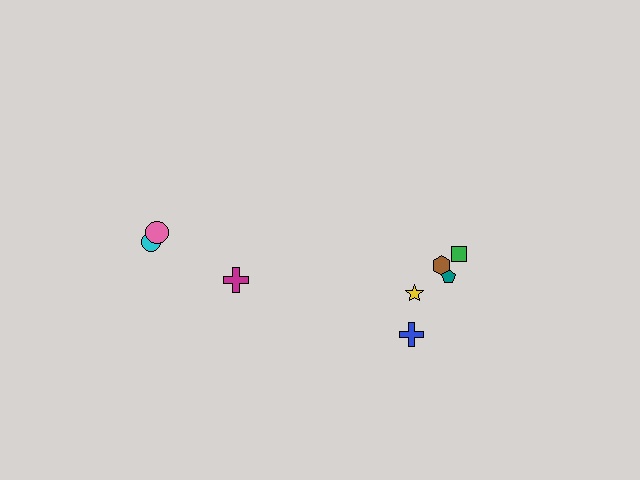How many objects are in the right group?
There are 5 objects.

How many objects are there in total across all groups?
There are 8 objects.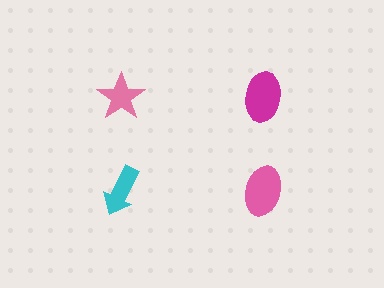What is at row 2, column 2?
A pink ellipse.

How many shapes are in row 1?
2 shapes.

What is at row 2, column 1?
A cyan arrow.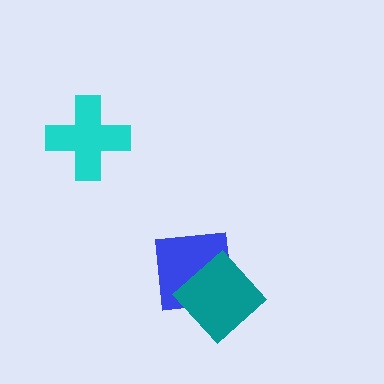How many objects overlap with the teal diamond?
1 object overlaps with the teal diamond.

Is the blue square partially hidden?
Yes, it is partially covered by another shape.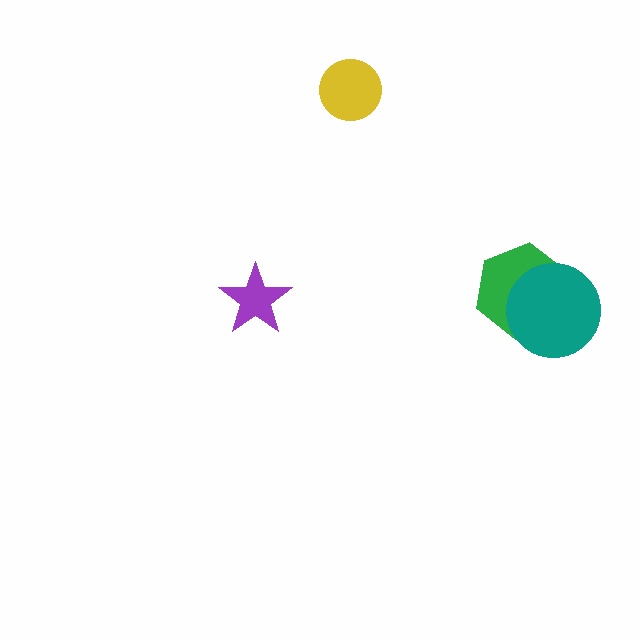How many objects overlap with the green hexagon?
1 object overlaps with the green hexagon.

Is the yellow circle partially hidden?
No, no other shape covers it.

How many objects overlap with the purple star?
0 objects overlap with the purple star.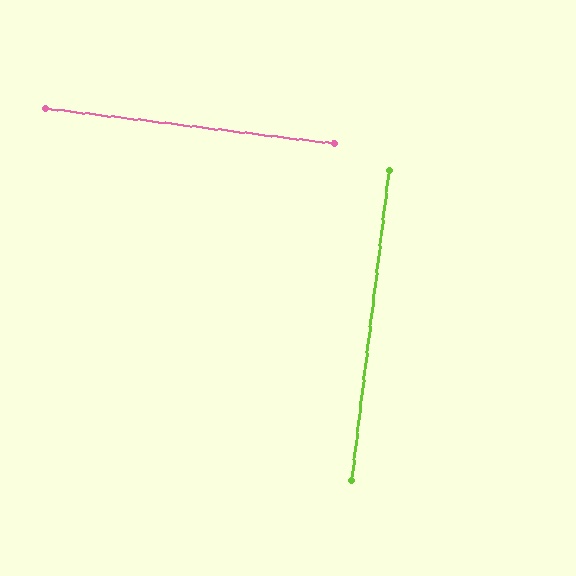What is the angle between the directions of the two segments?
Approximately 90 degrees.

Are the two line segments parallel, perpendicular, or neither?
Perpendicular — they meet at approximately 90°.